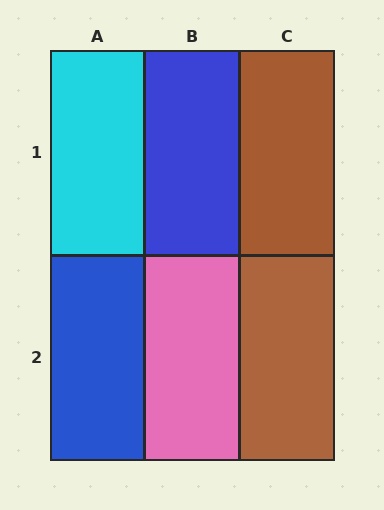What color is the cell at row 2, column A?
Blue.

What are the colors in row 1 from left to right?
Cyan, blue, brown.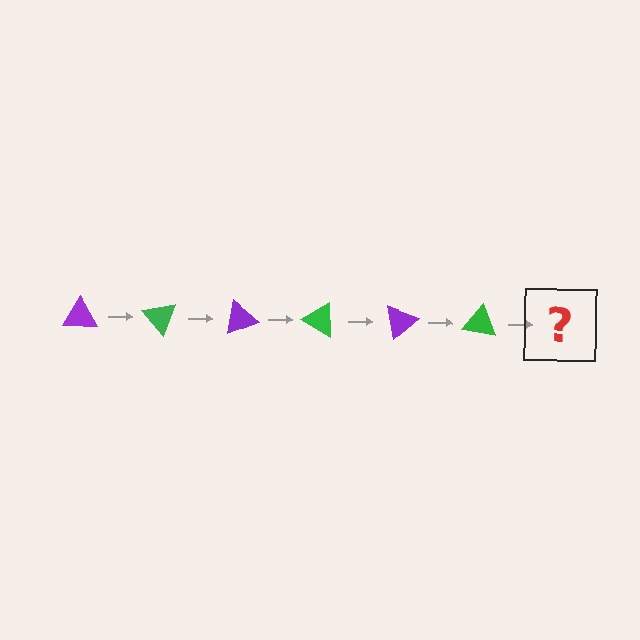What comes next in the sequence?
The next element should be a purple triangle, rotated 300 degrees from the start.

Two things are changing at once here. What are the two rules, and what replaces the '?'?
The two rules are that it rotates 50 degrees each step and the color cycles through purple and green. The '?' should be a purple triangle, rotated 300 degrees from the start.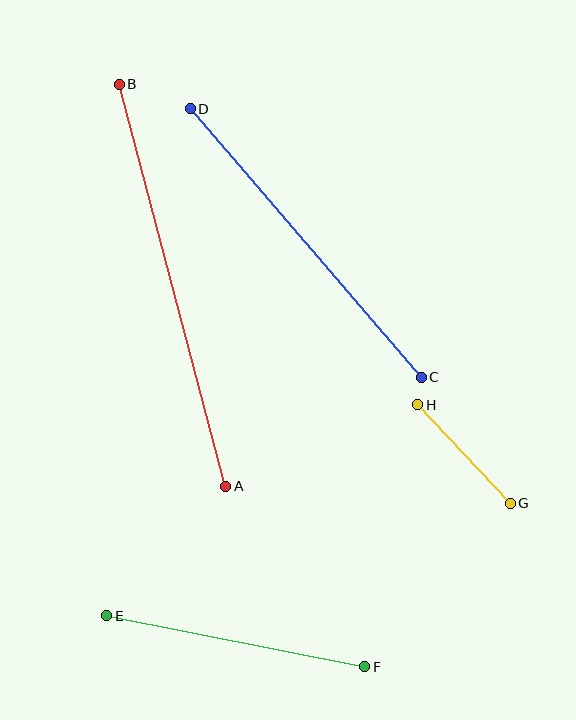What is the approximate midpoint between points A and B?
The midpoint is at approximately (173, 285) pixels.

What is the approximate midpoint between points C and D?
The midpoint is at approximately (306, 243) pixels.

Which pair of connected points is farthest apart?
Points A and B are farthest apart.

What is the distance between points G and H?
The distance is approximately 135 pixels.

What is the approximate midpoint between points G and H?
The midpoint is at approximately (464, 454) pixels.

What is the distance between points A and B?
The distance is approximately 416 pixels.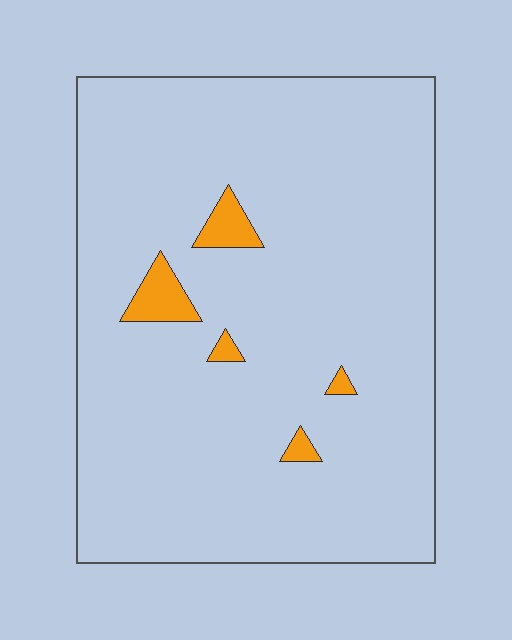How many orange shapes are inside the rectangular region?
5.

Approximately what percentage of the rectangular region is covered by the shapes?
Approximately 5%.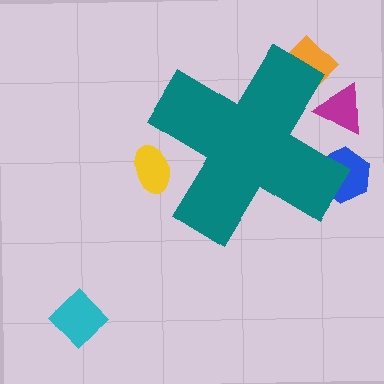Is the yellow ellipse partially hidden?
Yes, the yellow ellipse is partially hidden behind the teal cross.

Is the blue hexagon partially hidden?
Yes, the blue hexagon is partially hidden behind the teal cross.